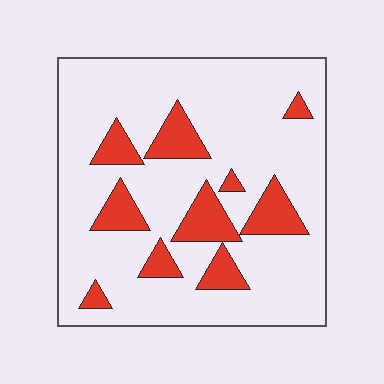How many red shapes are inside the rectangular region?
10.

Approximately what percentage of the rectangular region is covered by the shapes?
Approximately 20%.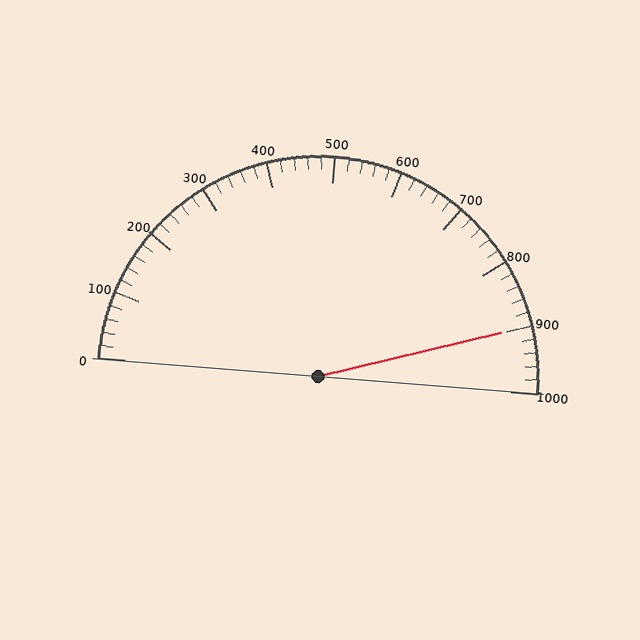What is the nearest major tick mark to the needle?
The nearest major tick mark is 900.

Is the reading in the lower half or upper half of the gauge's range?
The reading is in the upper half of the range (0 to 1000).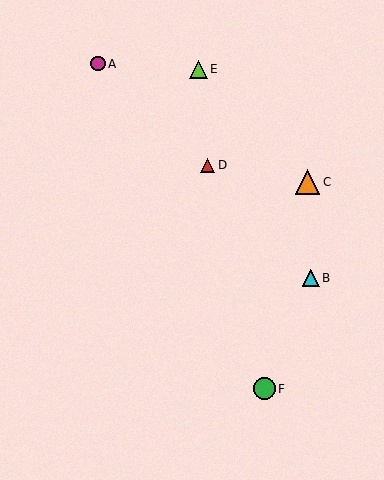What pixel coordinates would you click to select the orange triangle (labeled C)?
Click at (307, 182) to select the orange triangle C.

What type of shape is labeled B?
Shape B is a cyan triangle.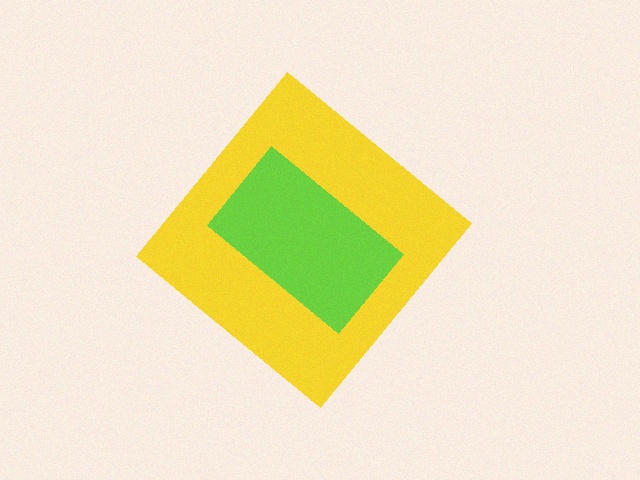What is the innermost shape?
The lime rectangle.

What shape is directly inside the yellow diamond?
The lime rectangle.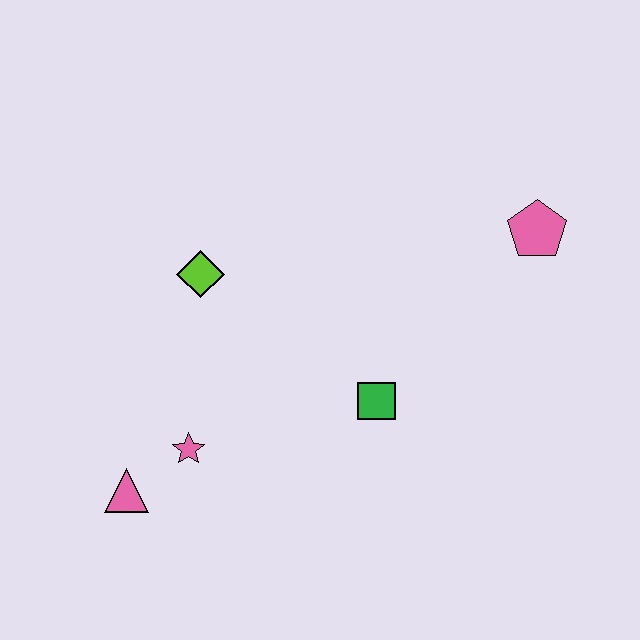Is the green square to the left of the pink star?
No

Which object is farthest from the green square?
The pink triangle is farthest from the green square.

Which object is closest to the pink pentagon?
The green square is closest to the pink pentagon.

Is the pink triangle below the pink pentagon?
Yes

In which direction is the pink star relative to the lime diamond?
The pink star is below the lime diamond.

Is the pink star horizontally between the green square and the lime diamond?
No